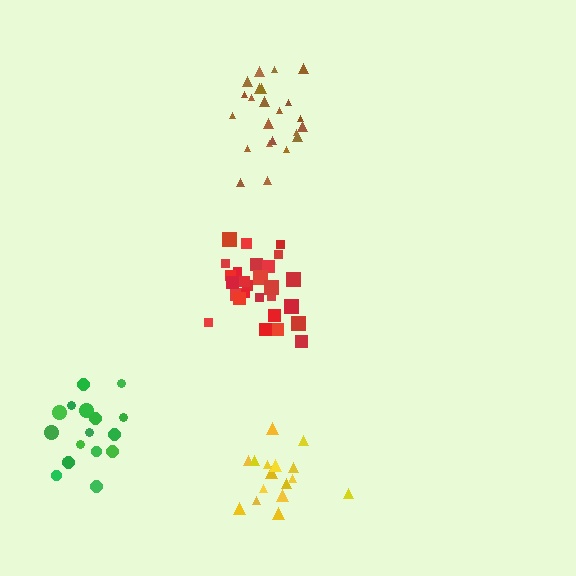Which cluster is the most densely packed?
Red.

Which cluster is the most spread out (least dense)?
Brown.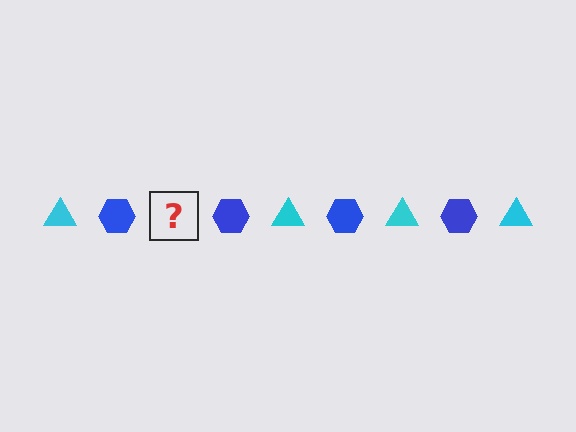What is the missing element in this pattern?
The missing element is a cyan triangle.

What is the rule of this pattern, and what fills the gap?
The rule is that the pattern alternates between cyan triangle and blue hexagon. The gap should be filled with a cyan triangle.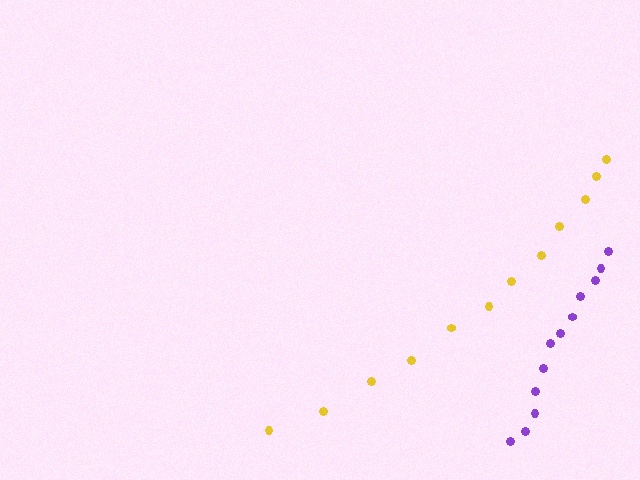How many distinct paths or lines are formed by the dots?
There are 2 distinct paths.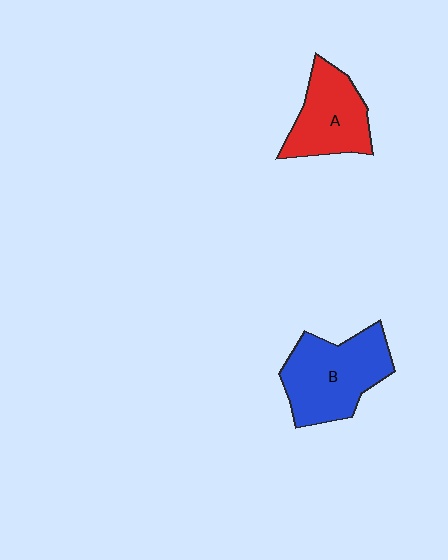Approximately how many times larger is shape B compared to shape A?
Approximately 1.3 times.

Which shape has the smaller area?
Shape A (red).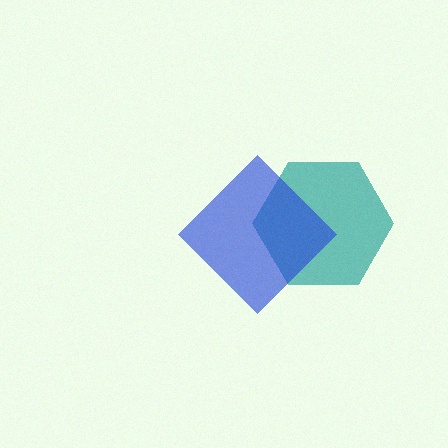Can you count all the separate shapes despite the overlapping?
Yes, there are 2 separate shapes.